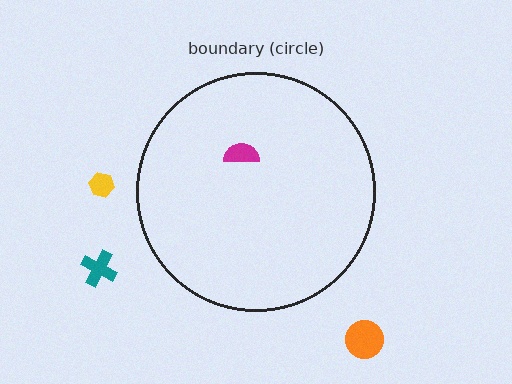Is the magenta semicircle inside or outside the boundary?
Inside.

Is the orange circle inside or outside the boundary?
Outside.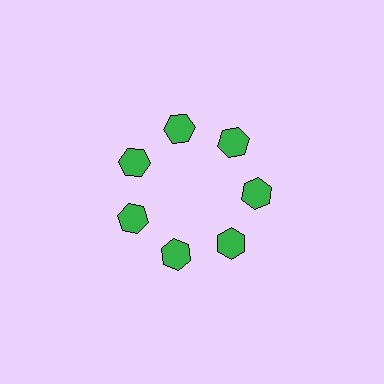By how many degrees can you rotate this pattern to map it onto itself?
The pattern maps onto itself every 51 degrees of rotation.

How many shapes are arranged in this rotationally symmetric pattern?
There are 7 shapes, arranged in 7 groups of 1.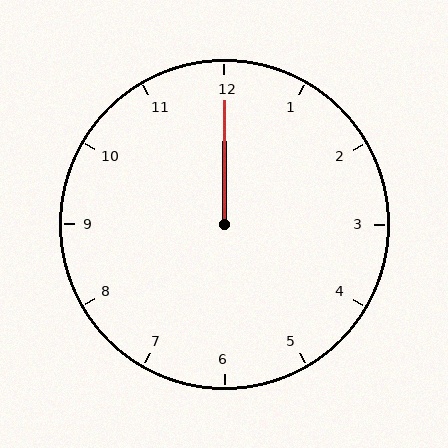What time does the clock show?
12:00.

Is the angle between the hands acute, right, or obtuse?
It is acute.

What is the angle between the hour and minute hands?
Approximately 0 degrees.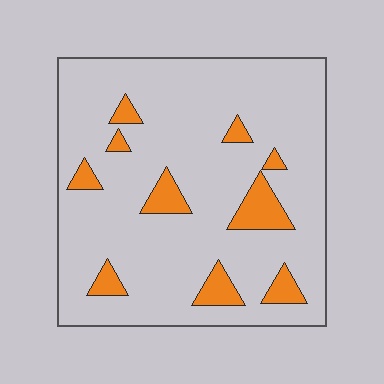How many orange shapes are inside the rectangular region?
10.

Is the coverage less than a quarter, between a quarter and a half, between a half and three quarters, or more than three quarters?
Less than a quarter.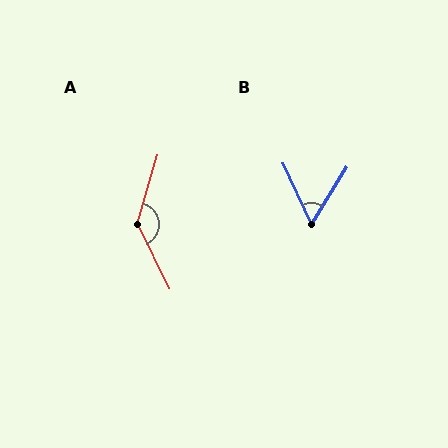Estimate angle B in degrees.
Approximately 56 degrees.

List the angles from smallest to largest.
B (56°), A (137°).